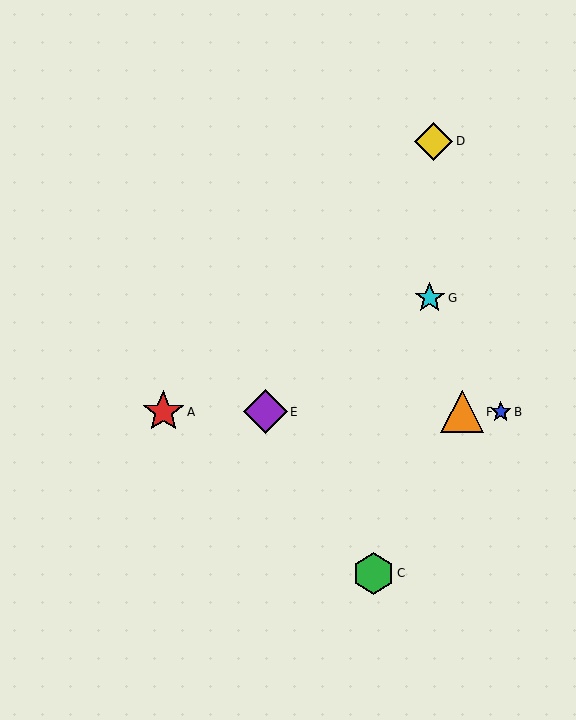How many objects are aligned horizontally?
4 objects (A, B, E, F) are aligned horizontally.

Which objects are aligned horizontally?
Objects A, B, E, F are aligned horizontally.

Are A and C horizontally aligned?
No, A is at y≈412 and C is at y≈573.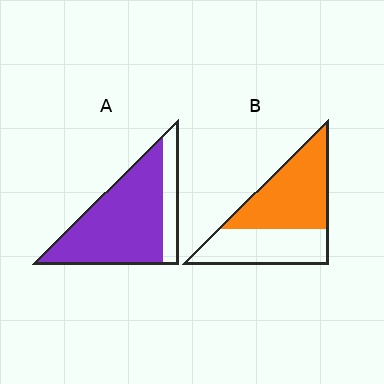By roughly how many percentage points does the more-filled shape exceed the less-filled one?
By roughly 25 percentage points (A over B).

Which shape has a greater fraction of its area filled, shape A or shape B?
Shape A.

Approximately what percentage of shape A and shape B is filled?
A is approximately 80% and B is approximately 55%.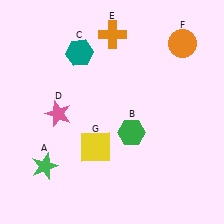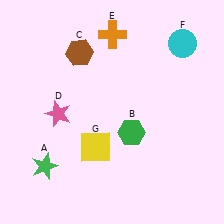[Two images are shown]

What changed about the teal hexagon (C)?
In Image 1, C is teal. In Image 2, it changed to brown.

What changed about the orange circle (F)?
In Image 1, F is orange. In Image 2, it changed to cyan.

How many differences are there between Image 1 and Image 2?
There are 2 differences between the two images.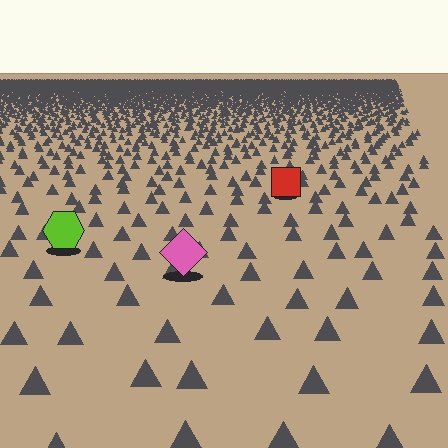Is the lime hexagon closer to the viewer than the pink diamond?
No. The pink diamond is closer — you can tell from the texture gradient: the ground texture is coarser near it.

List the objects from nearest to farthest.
From nearest to farthest: the pink diamond, the lime hexagon, the red square.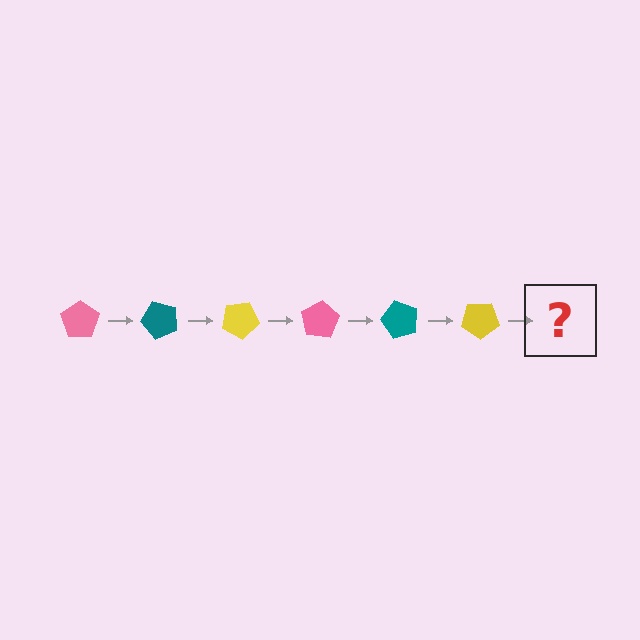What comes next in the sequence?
The next element should be a pink pentagon, rotated 300 degrees from the start.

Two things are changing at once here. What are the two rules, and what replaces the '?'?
The two rules are that it rotates 50 degrees each step and the color cycles through pink, teal, and yellow. The '?' should be a pink pentagon, rotated 300 degrees from the start.